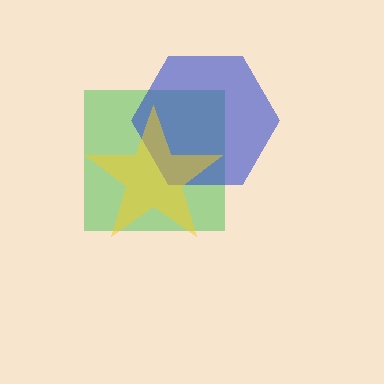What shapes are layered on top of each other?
The layered shapes are: a green square, a blue hexagon, a yellow star.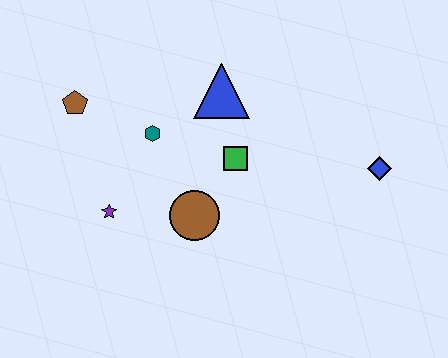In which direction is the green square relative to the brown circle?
The green square is above the brown circle.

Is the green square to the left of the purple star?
No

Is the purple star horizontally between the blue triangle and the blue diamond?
No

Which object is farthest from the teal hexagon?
The blue diamond is farthest from the teal hexagon.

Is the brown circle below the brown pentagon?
Yes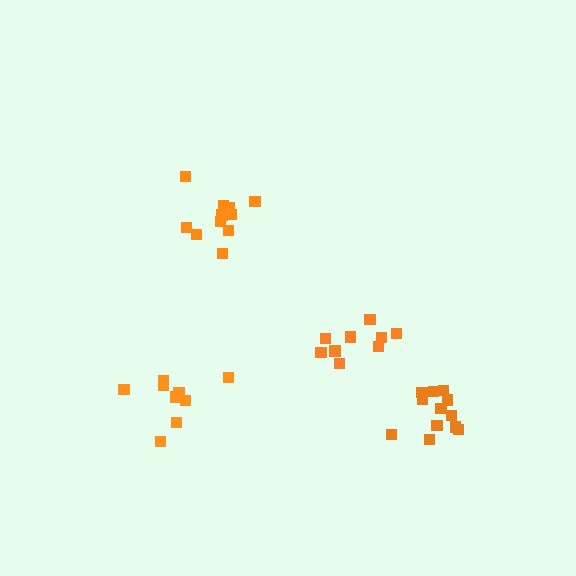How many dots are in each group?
Group 1: 9 dots, Group 2: 11 dots, Group 3: 12 dots, Group 4: 9 dots (41 total).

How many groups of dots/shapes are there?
There are 4 groups.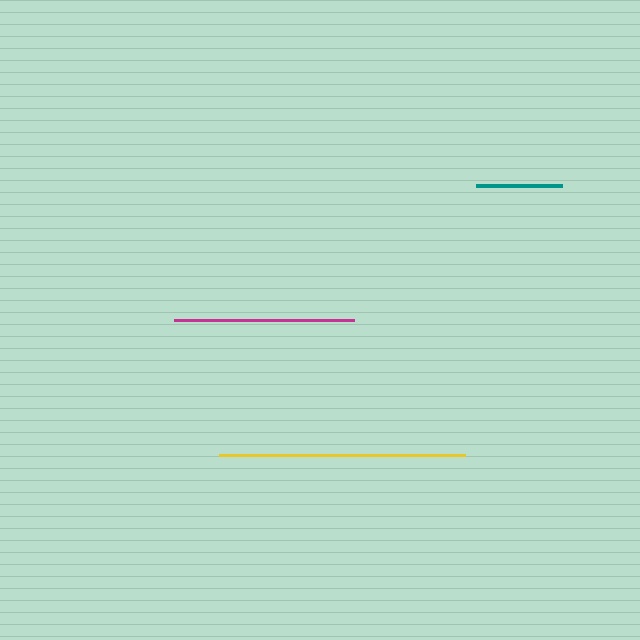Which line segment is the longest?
The yellow line is the longest at approximately 246 pixels.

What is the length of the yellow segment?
The yellow segment is approximately 246 pixels long.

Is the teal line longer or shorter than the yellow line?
The yellow line is longer than the teal line.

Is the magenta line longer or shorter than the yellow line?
The yellow line is longer than the magenta line.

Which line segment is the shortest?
The teal line is the shortest at approximately 86 pixels.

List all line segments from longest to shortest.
From longest to shortest: yellow, magenta, teal.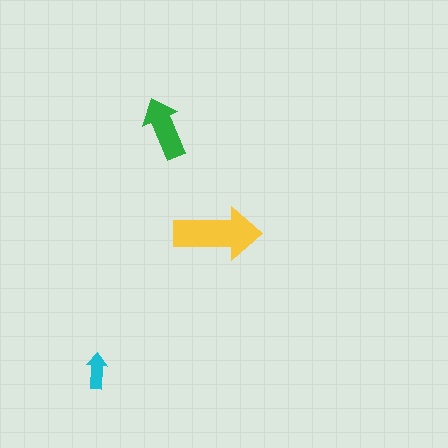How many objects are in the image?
There are 3 objects in the image.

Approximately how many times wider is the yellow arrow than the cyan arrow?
About 2.5 times wider.